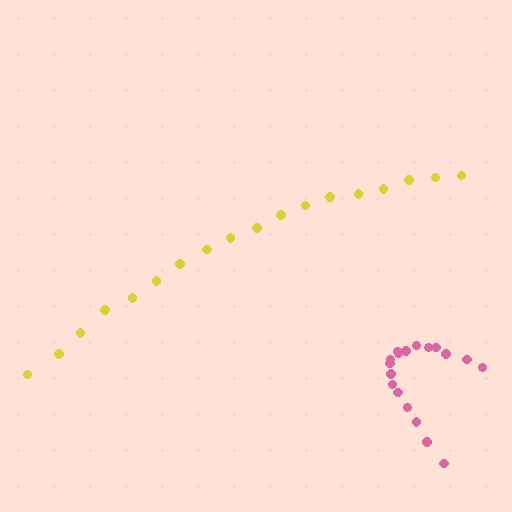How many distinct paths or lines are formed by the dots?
There are 2 distinct paths.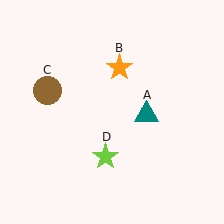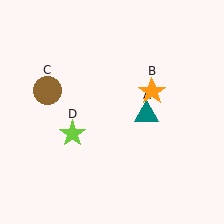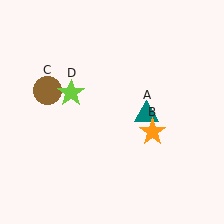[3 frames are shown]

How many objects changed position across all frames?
2 objects changed position: orange star (object B), lime star (object D).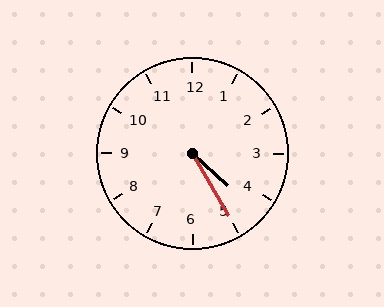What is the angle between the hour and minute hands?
Approximately 18 degrees.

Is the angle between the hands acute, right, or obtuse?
It is acute.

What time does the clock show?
4:25.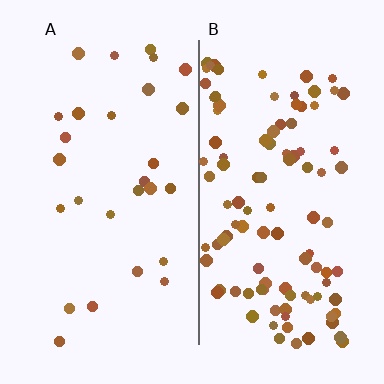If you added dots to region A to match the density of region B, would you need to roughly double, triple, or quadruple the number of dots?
Approximately quadruple.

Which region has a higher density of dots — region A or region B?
B (the right).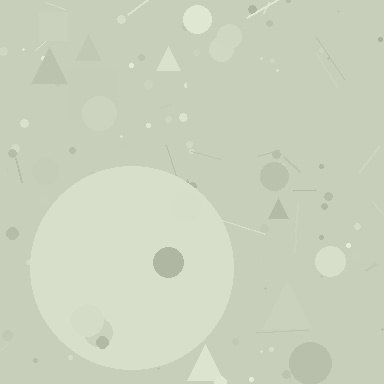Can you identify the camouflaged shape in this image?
The camouflaged shape is a circle.